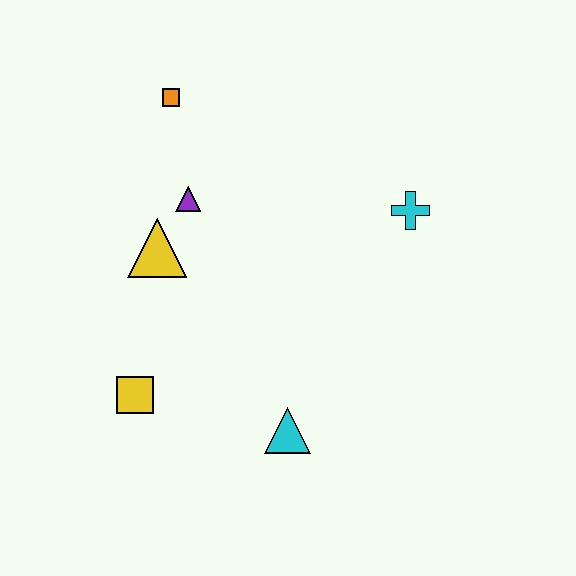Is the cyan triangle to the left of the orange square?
No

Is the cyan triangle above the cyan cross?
No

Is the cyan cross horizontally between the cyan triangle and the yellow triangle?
No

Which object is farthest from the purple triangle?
The cyan triangle is farthest from the purple triangle.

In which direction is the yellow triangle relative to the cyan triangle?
The yellow triangle is above the cyan triangle.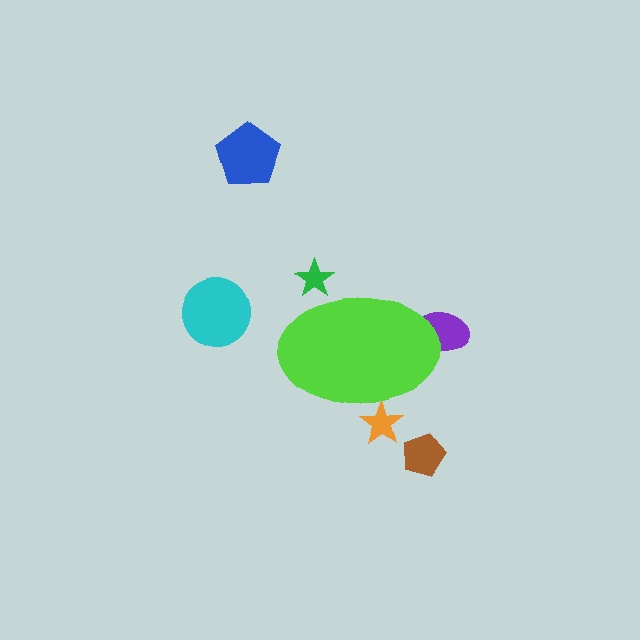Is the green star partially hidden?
Yes, the green star is partially hidden behind the lime ellipse.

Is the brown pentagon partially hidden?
No, the brown pentagon is fully visible.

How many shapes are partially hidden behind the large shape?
3 shapes are partially hidden.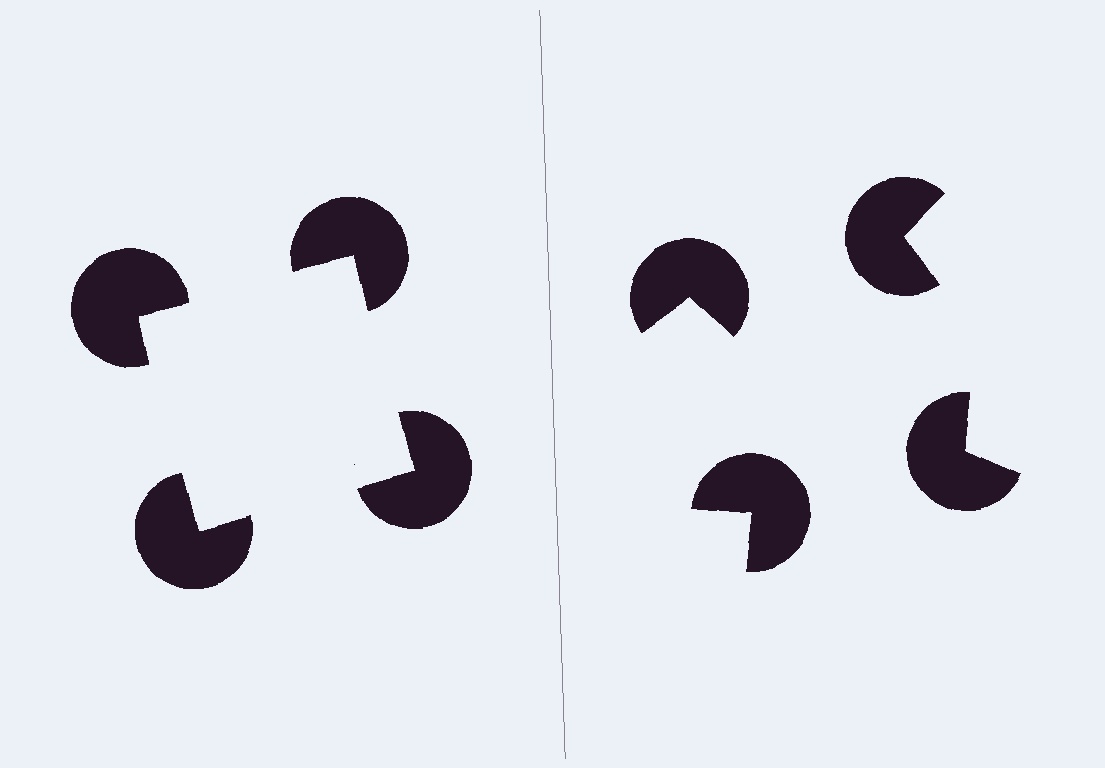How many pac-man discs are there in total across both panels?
8 — 4 on each side.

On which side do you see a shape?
An illusory square appears on the left side. On the right side the wedge cuts are rotated, so no coherent shape forms.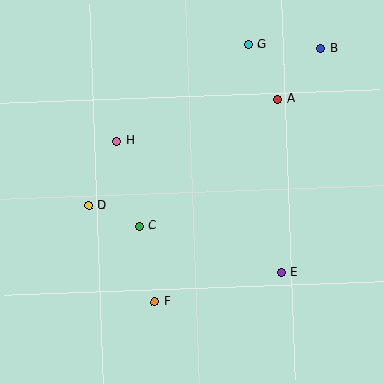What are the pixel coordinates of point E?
Point E is at (281, 272).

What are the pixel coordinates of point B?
Point B is at (321, 48).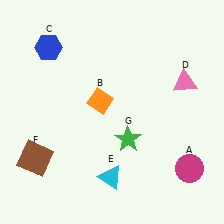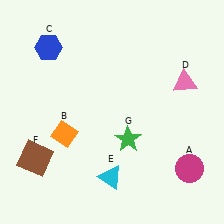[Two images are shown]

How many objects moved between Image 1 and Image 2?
1 object moved between the two images.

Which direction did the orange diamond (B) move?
The orange diamond (B) moved left.